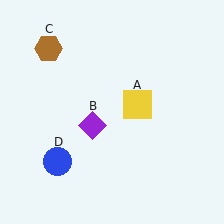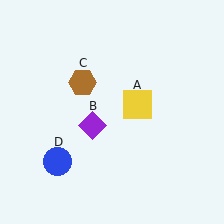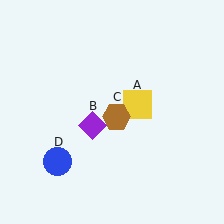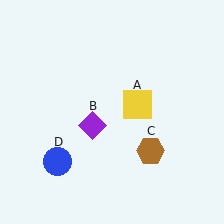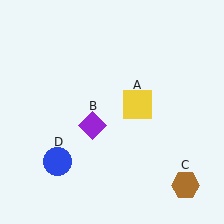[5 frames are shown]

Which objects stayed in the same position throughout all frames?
Yellow square (object A) and purple diamond (object B) and blue circle (object D) remained stationary.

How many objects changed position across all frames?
1 object changed position: brown hexagon (object C).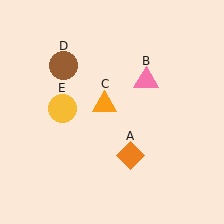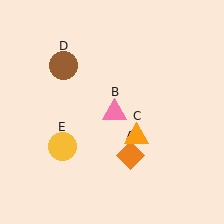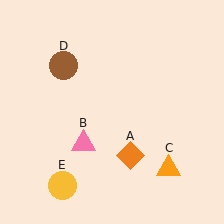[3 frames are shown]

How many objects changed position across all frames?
3 objects changed position: pink triangle (object B), orange triangle (object C), yellow circle (object E).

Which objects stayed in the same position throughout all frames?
Orange diamond (object A) and brown circle (object D) remained stationary.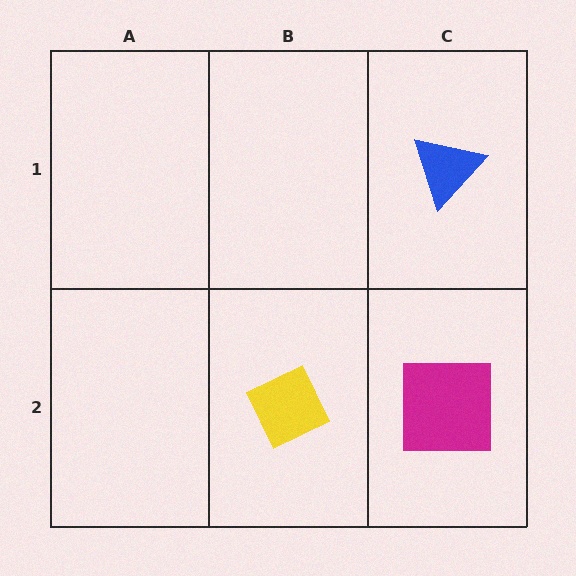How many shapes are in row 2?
2 shapes.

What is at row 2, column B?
A yellow diamond.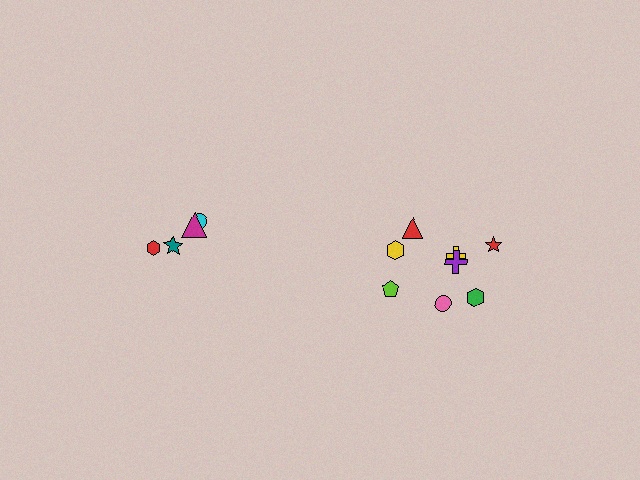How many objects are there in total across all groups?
There are 12 objects.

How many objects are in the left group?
There are 4 objects.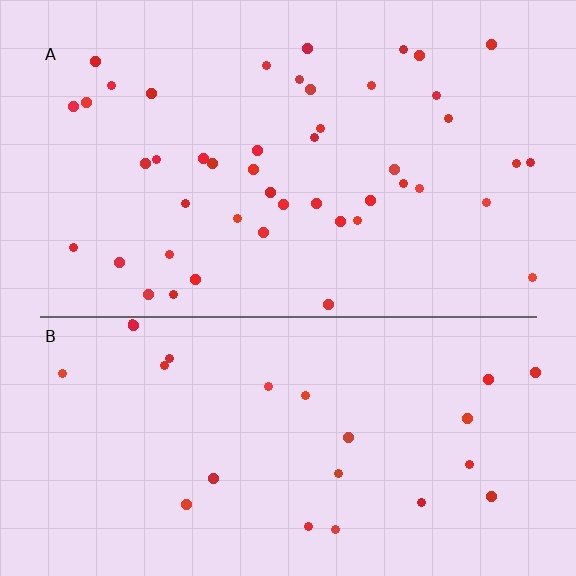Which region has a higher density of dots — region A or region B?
A (the top).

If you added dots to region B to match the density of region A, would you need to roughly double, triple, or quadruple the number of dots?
Approximately double.